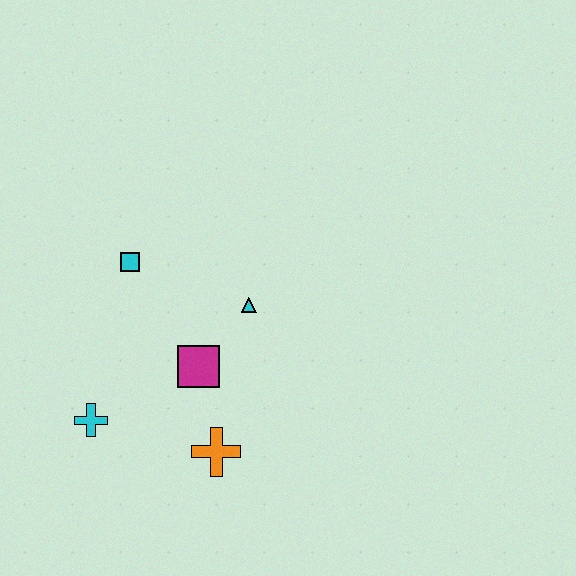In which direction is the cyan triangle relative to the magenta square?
The cyan triangle is above the magenta square.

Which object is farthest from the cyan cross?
The cyan triangle is farthest from the cyan cross.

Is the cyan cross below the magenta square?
Yes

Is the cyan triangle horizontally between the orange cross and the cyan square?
No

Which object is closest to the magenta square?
The cyan triangle is closest to the magenta square.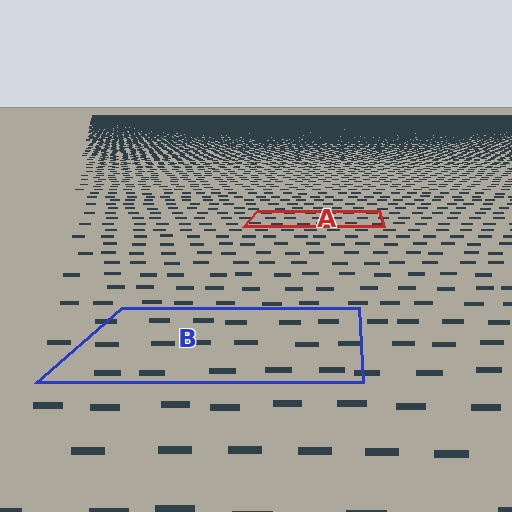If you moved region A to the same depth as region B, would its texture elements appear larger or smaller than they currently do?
They would appear larger. At a closer depth, the same texture elements are projected at a bigger on-screen size.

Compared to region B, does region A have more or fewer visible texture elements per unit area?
Region A has more texture elements per unit area — they are packed more densely because it is farther away.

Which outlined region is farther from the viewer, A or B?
Region A is farther from the viewer — the texture elements inside it appear smaller and more densely packed.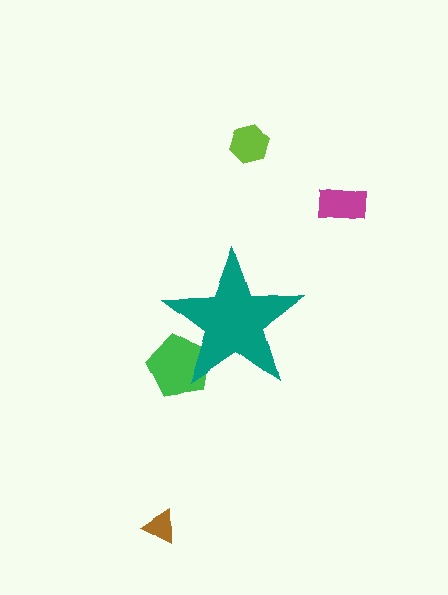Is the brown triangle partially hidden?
No, the brown triangle is fully visible.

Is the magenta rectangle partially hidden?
No, the magenta rectangle is fully visible.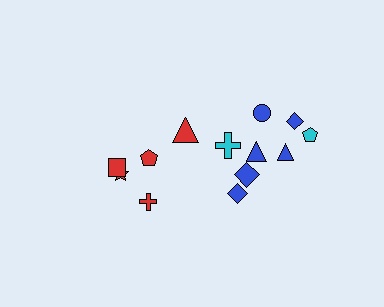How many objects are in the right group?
There are 8 objects.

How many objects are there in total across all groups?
There are 13 objects.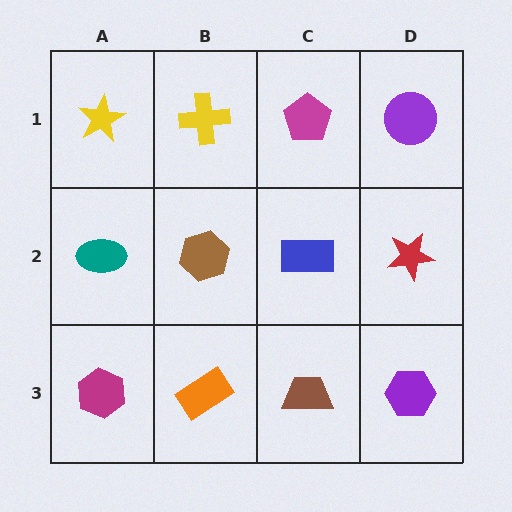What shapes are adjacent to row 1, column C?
A blue rectangle (row 2, column C), a yellow cross (row 1, column B), a purple circle (row 1, column D).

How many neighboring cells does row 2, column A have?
3.